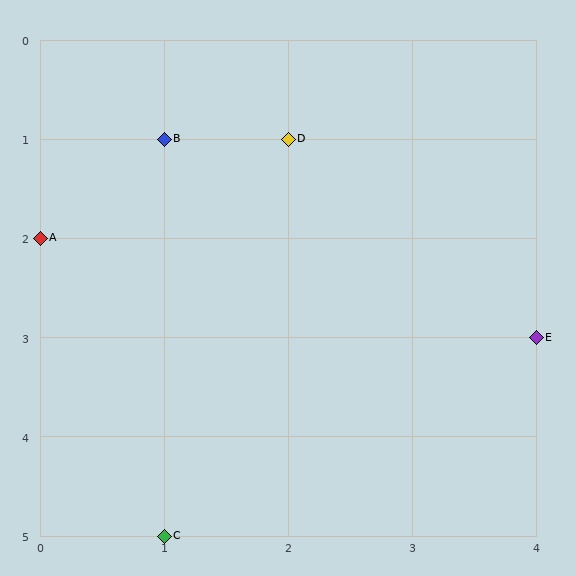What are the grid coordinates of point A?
Point A is at grid coordinates (0, 2).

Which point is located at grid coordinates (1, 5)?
Point C is at (1, 5).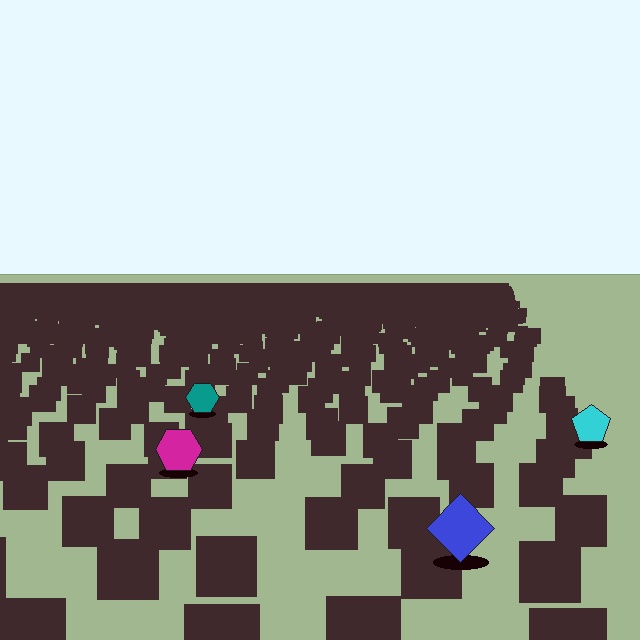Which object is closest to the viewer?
The blue diamond is closest. The texture marks near it are larger and more spread out.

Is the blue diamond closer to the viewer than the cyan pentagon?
Yes. The blue diamond is closer — you can tell from the texture gradient: the ground texture is coarser near it.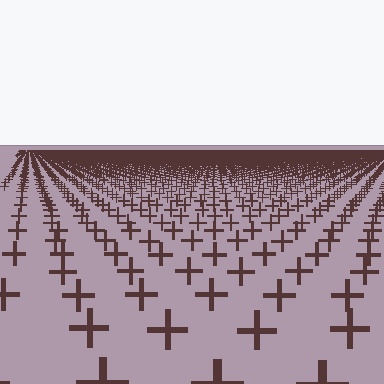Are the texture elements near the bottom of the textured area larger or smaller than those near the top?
Larger. Near the bottom, elements are closer to the viewer and appear at a bigger on-screen size.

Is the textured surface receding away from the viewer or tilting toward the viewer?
The surface is receding away from the viewer. Texture elements get smaller and denser toward the top.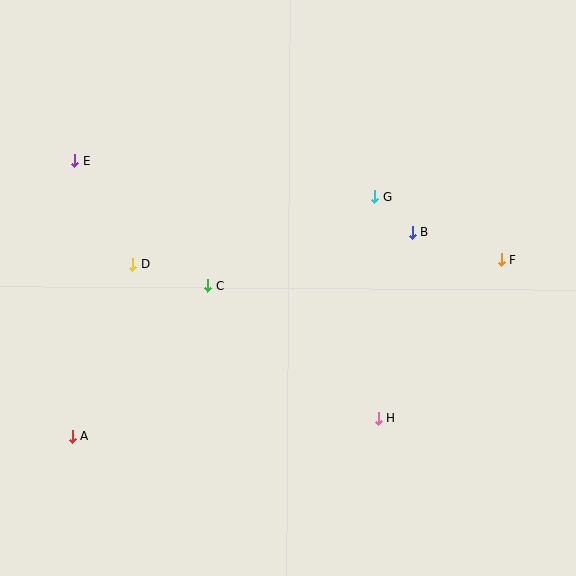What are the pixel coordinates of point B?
Point B is at (413, 232).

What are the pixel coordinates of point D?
Point D is at (133, 265).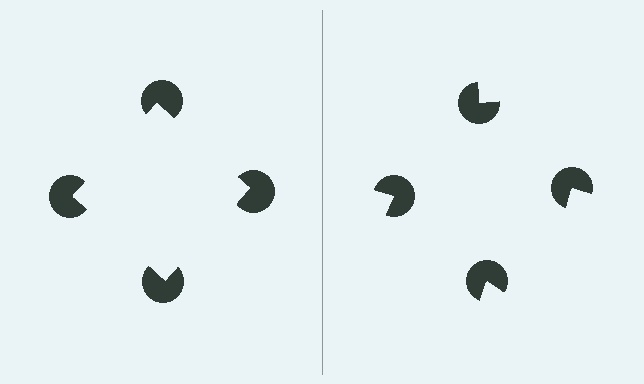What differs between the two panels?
The pac-man discs are positioned identically on both sides; only the wedge orientations differ. On the left they align to a square; on the right they are misaligned.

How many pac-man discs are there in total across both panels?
8 — 4 on each side.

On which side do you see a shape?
An illusory square appears on the left side. On the right side the wedge cuts are rotated, so no coherent shape forms.